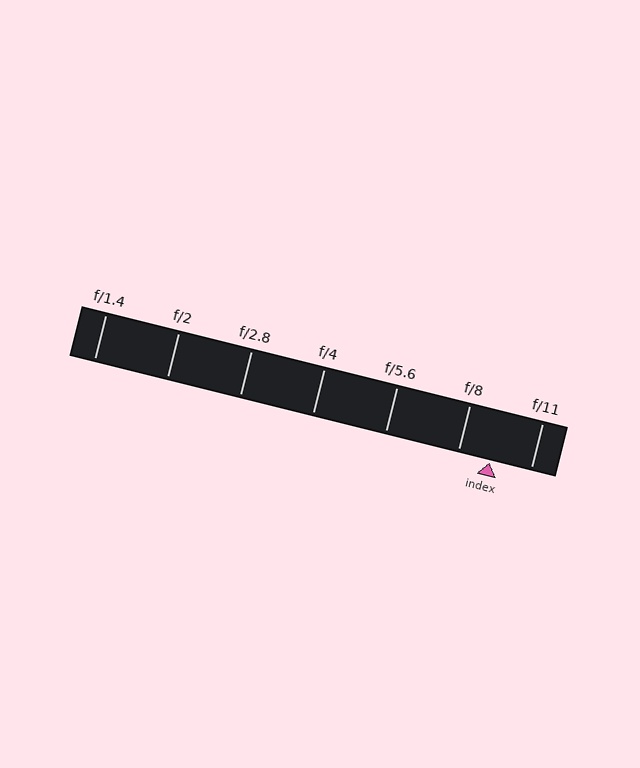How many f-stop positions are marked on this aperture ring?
There are 7 f-stop positions marked.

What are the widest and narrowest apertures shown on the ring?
The widest aperture shown is f/1.4 and the narrowest is f/11.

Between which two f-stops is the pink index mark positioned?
The index mark is between f/8 and f/11.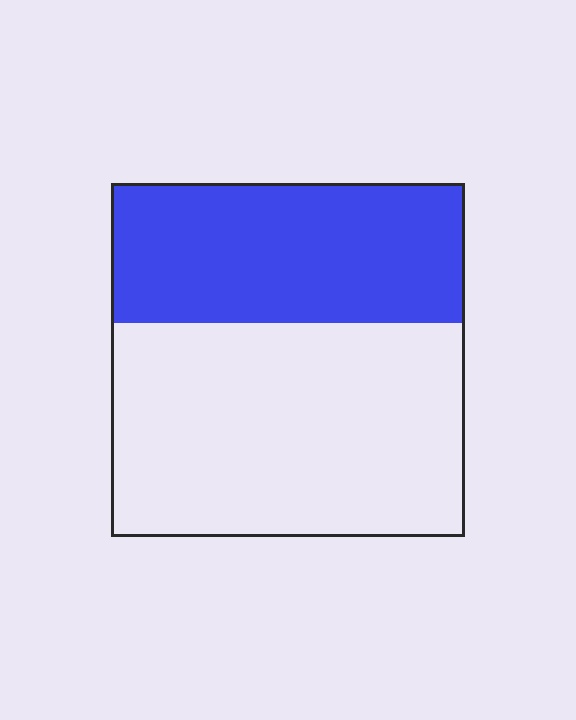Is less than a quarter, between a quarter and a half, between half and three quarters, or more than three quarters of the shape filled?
Between a quarter and a half.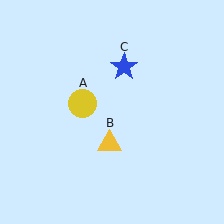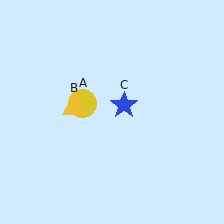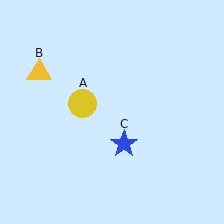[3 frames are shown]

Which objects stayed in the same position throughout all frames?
Yellow circle (object A) remained stationary.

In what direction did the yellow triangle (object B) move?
The yellow triangle (object B) moved up and to the left.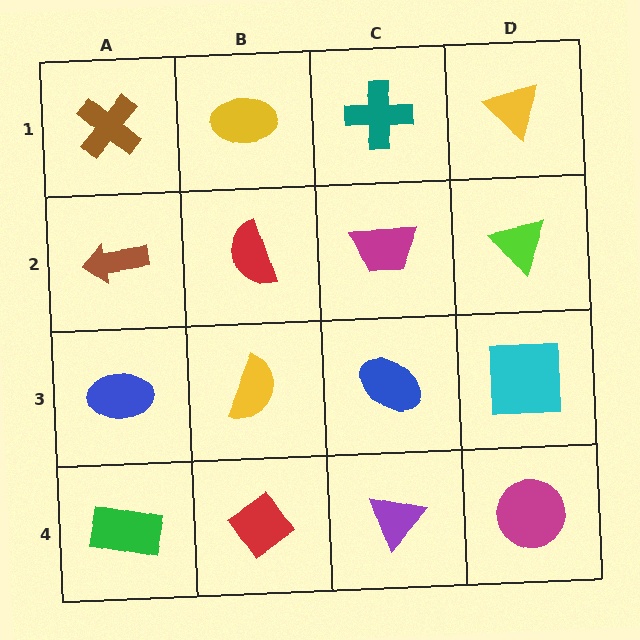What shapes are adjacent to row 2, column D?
A yellow triangle (row 1, column D), a cyan square (row 3, column D), a magenta trapezoid (row 2, column C).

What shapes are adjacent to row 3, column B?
A red semicircle (row 2, column B), a red diamond (row 4, column B), a blue ellipse (row 3, column A), a blue ellipse (row 3, column C).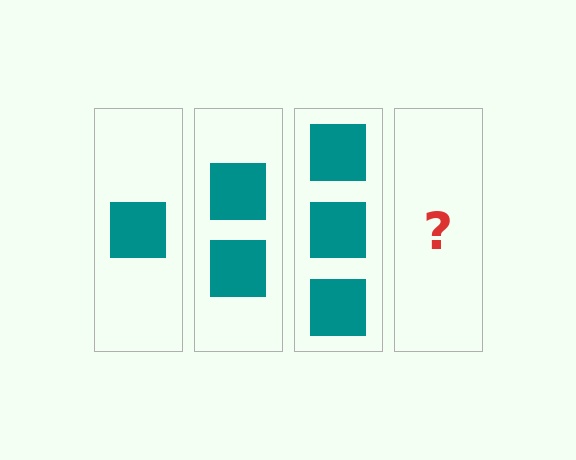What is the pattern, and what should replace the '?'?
The pattern is that each step adds one more square. The '?' should be 4 squares.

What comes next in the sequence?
The next element should be 4 squares.